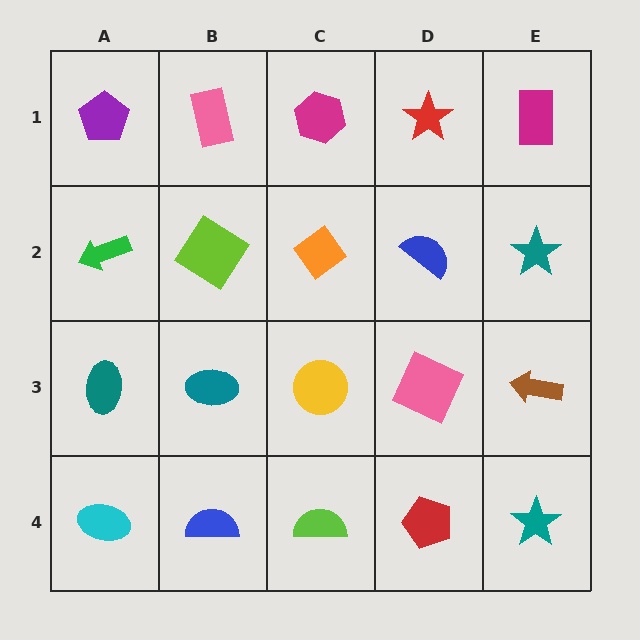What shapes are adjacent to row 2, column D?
A red star (row 1, column D), a pink square (row 3, column D), an orange diamond (row 2, column C), a teal star (row 2, column E).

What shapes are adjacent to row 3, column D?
A blue semicircle (row 2, column D), a red pentagon (row 4, column D), a yellow circle (row 3, column C), a brown arrow (row 3, column E).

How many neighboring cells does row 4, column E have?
2.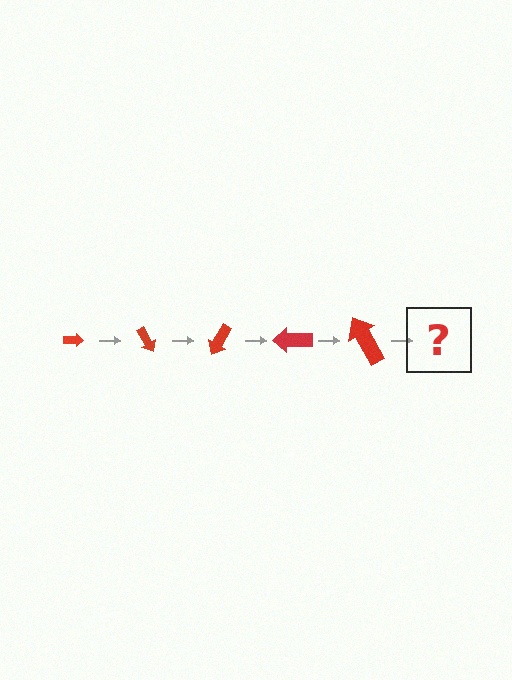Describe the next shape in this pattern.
It should be an arrow, larger than the previous one and rotated 300 degrees from the start.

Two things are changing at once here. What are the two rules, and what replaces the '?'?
The two rules are that the arrow grows larger each step and it rotates 60 degrees each step. The '?' should be an arrow, larger than the previous one and rotated 300 degrees from the start.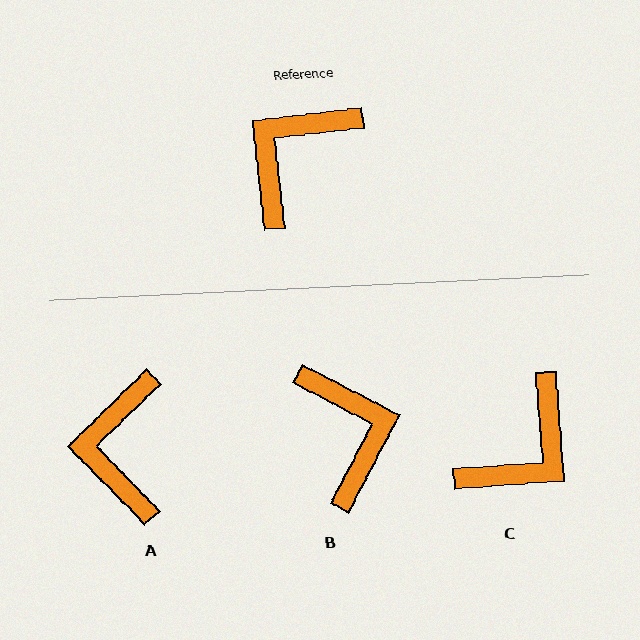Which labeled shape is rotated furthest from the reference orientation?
C, about 178 degrees away.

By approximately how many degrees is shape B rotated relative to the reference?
Approximately 124 degrees clockwise.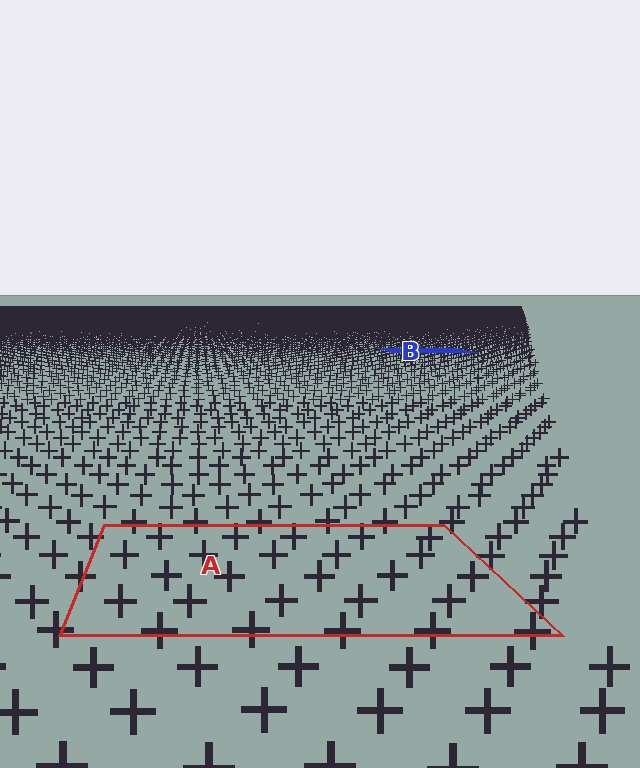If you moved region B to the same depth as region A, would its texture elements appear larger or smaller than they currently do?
They would appear larger. At a closer depth, the same texture elements are projected at a bigger on-screen size.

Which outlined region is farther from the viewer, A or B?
Region B is farther from the viewer — the texture elements inside it appear smaller and more densely packed.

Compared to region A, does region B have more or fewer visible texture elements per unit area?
Region B has more texture elements per unit area — they are packed more densely because it is farther away.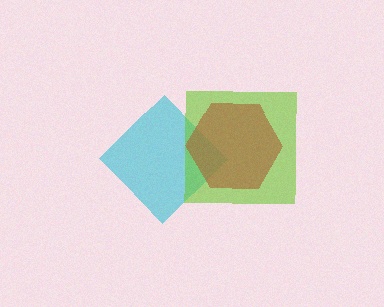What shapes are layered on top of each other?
The layered shapes are: a cyan diamond, a lime square, a brown hexagon.